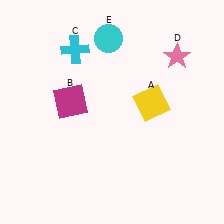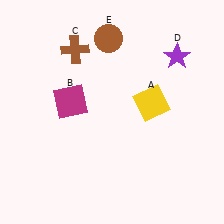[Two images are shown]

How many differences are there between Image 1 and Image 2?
There are 3 differences between the two images.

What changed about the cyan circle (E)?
In Image 1, E is cyan. In Image 2, it changed to brown.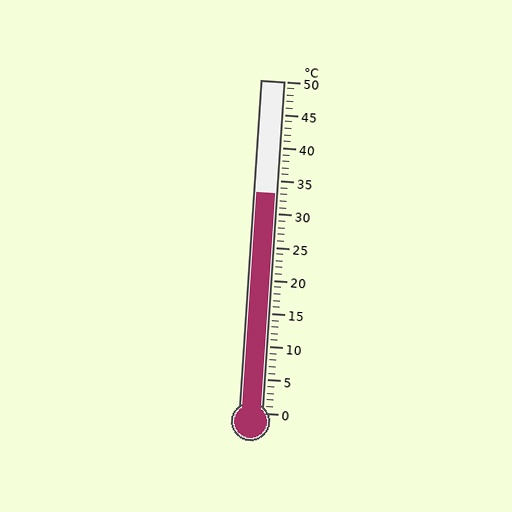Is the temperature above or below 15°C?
The temperature is above 15°C.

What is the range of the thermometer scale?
The thermometer scale ranges from 0°C to 50°C.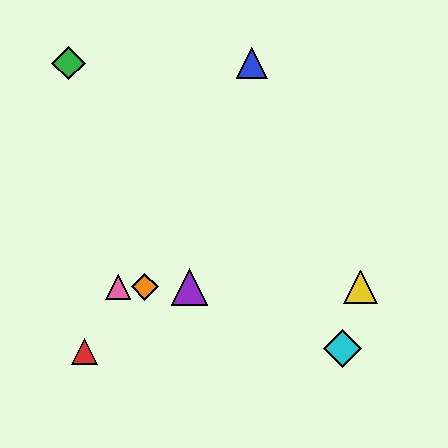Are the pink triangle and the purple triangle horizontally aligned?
Yes, both are at y≈287.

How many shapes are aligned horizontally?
4 shapes (the yellow triangle, the purple triangle, the orange diamond, the pink triangle) are aligned horizontally.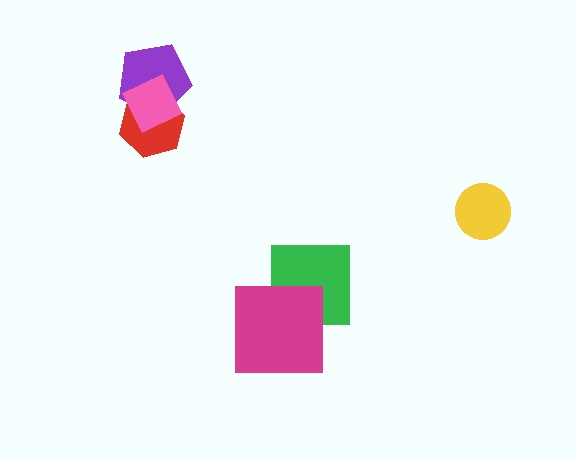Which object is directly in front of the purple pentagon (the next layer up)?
The red hexagon is directly in front of the purple pentagon.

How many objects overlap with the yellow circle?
0 objects overlap with the yellow circle.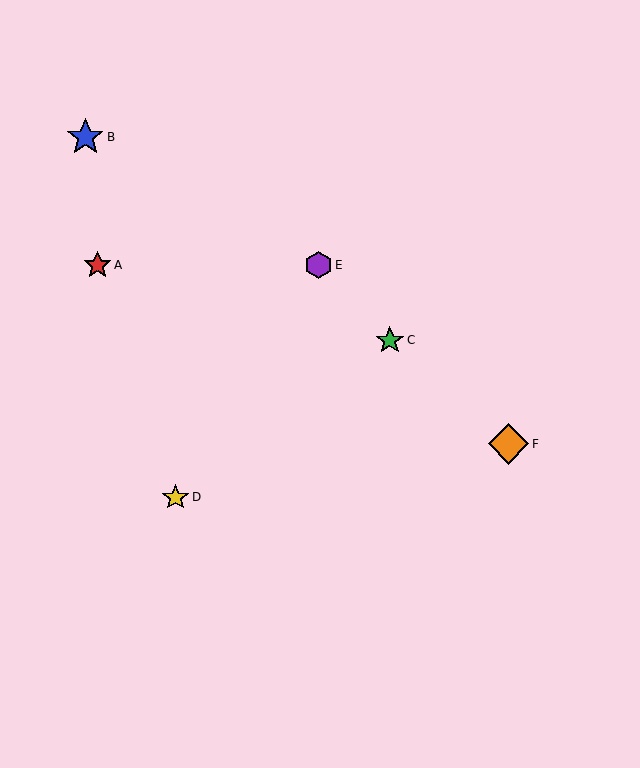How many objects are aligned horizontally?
2 objects (A, E) are aligned horizontally.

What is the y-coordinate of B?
Object B is at y≈137.